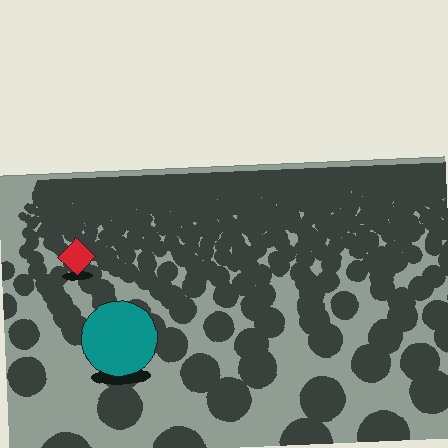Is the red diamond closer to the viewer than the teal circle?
No. The teal circle is closer — you can tell from the texture gradient: the ground texture is coarser near it.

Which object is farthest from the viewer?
The red diamond is farthest from the viewer. It appears smaller and the ground texture around it is denser.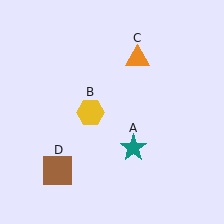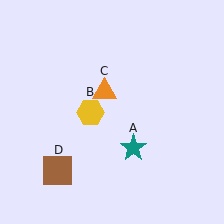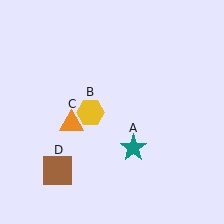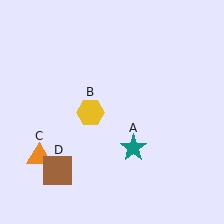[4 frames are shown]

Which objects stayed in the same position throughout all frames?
Teal star (object A) and yellow hexagon (object B) and brown square (object D) remained stationary.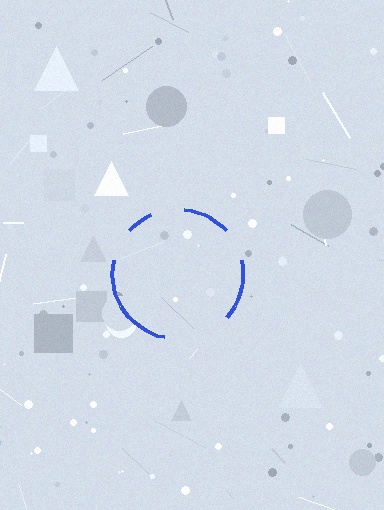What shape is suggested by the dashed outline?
The dashed outline suggests a circle.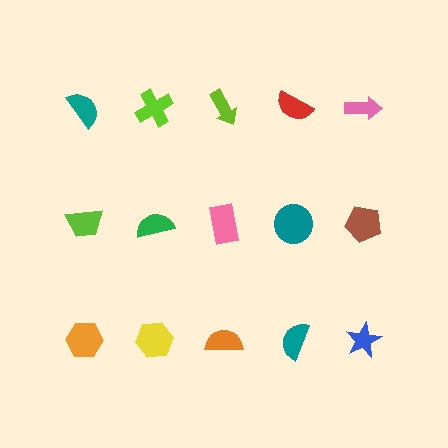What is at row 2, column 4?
A teal circle.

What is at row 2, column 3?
A pink rectangle.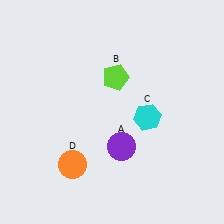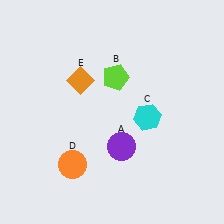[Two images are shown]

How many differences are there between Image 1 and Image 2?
There is 1 difference between the two images.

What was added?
An orange diamond (E) was added in Image 2.